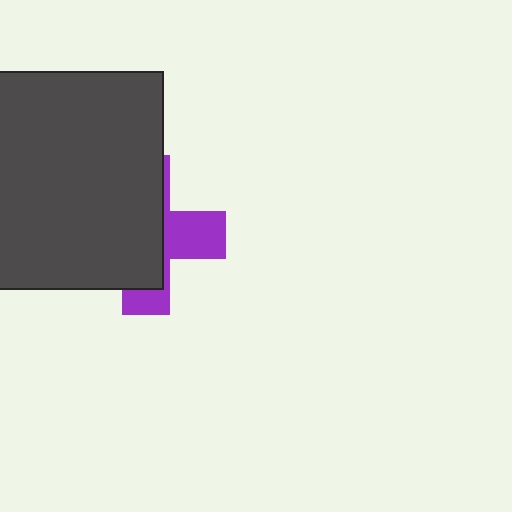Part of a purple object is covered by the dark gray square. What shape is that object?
It is a cross.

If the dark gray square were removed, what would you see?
You would see the complete purple cross.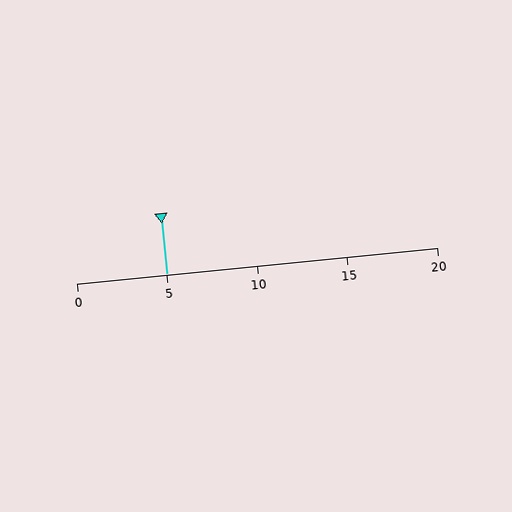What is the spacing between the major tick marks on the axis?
The major ticks are spaced 5 apart.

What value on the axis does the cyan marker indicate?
The marker indicates approximately 5.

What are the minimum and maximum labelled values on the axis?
The axis runs from 0 to 20.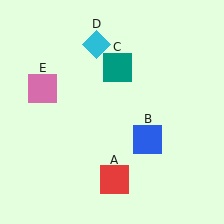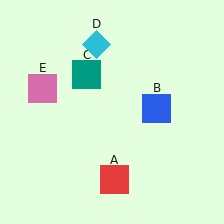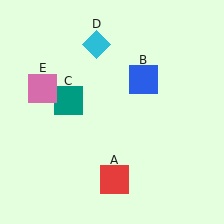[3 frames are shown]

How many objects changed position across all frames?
2 objects changed position: blue square (object B), teal square (object C).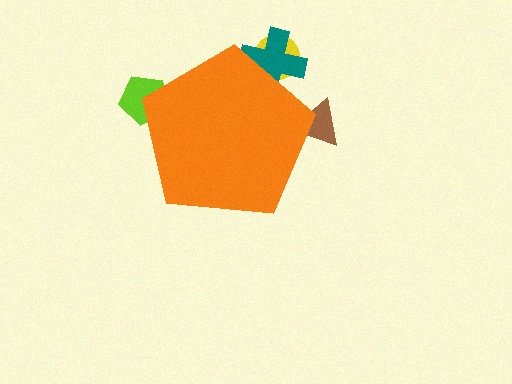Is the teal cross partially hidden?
Yes, the teal cross is partially hidden behind the orange pentagon.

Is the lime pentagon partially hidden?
Yes, the lime pentagon is partially hidden behind the orange pentagon.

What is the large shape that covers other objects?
An orange pentagon.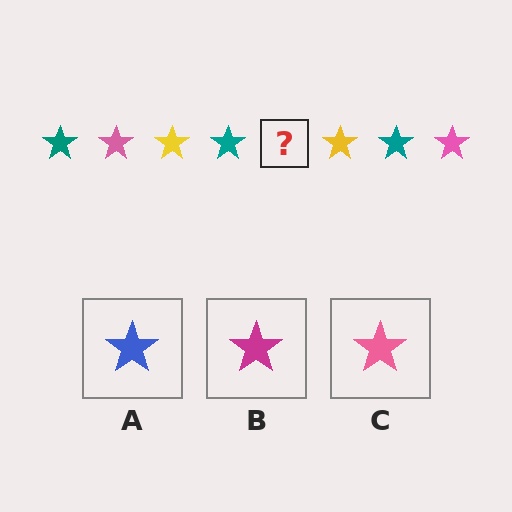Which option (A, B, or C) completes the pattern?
C.